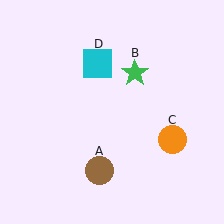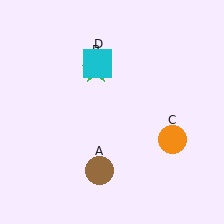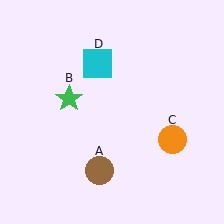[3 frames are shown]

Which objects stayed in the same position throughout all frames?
Brown circle (object A) and orange circle (object C) and cyan square (object D) remained stationary.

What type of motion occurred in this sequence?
The green star (object B) rotated counterclockwise around the center of the scene.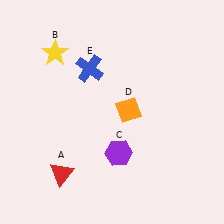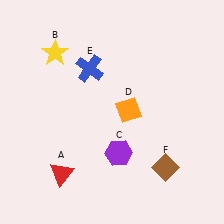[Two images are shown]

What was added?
A brown diamond (F) was added in Image 2.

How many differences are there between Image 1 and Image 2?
There is 1 difference between the two images.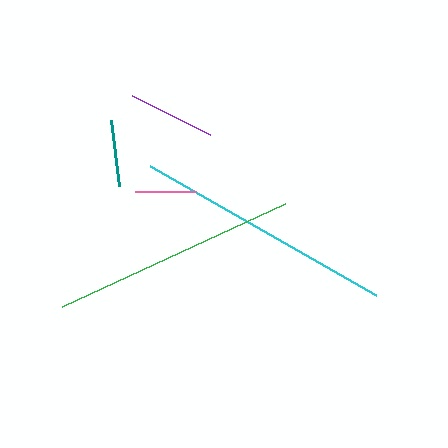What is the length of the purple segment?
The purple segment is approximately 87 pixels long.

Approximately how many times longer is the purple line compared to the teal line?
The purple line is approximately 1.3 times the length of the teal line.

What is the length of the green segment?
The green segment is approximately 245 pixels long.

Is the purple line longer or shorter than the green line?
The green line is longer than the purple line.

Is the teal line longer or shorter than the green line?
The green line is longer than the teal line.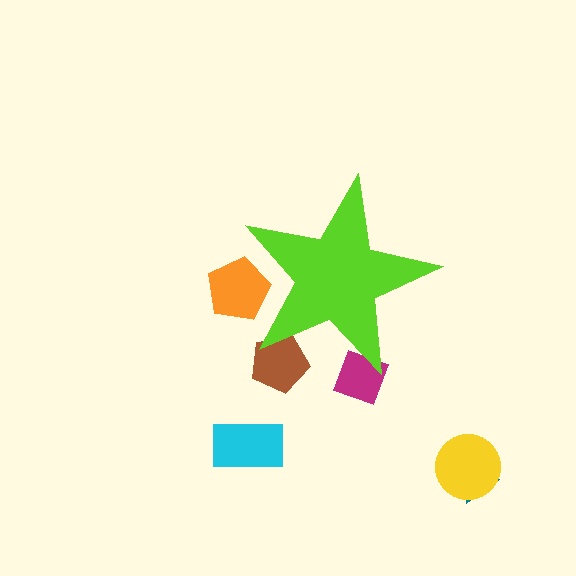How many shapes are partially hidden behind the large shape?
3 shapes are partially hidden.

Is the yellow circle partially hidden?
No, the yellow circle is fully visible.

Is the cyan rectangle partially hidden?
No, the cyan rectangle is fully visible.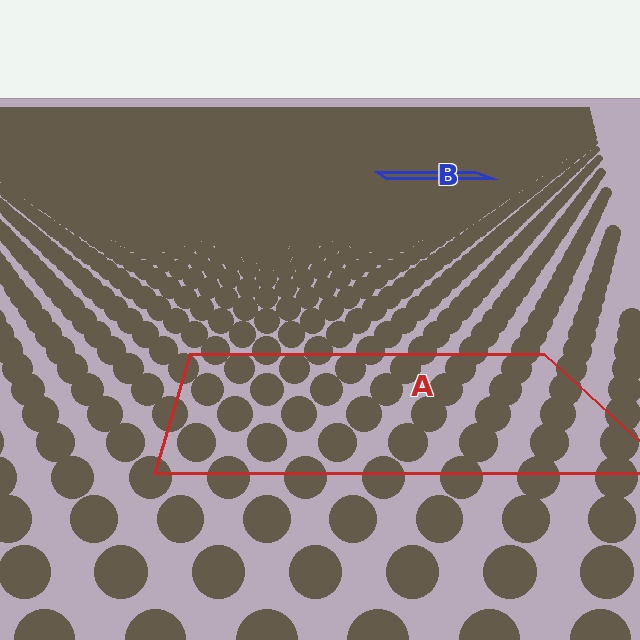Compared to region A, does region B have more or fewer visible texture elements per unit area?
Region B has more texture elements per unit area — they are packed more densely because it is farther away.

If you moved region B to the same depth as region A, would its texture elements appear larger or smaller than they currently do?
They would appear larger. At a closer depth, the same texture elements are projected at a bigger on-screen size.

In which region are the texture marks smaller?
The texture marks are smaller in region B, because it is farther away.